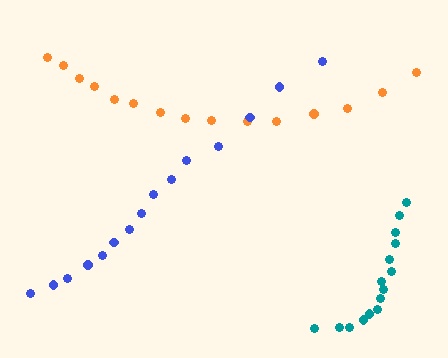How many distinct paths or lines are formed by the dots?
There are 3 distinct paths.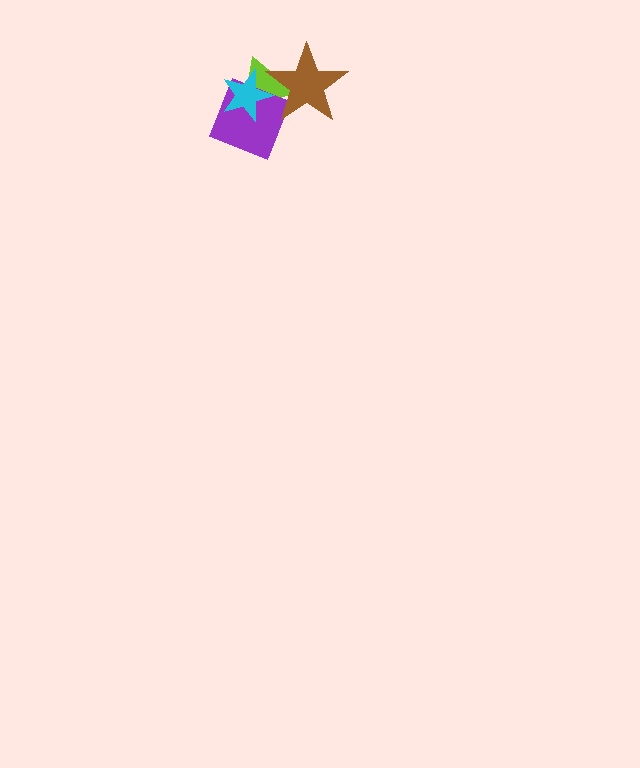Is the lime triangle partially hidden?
Yes, it is partially covered by another shape.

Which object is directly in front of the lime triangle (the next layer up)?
The purple square is directly in front of the lime triangle.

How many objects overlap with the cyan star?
3 objects overlap with the cyan star.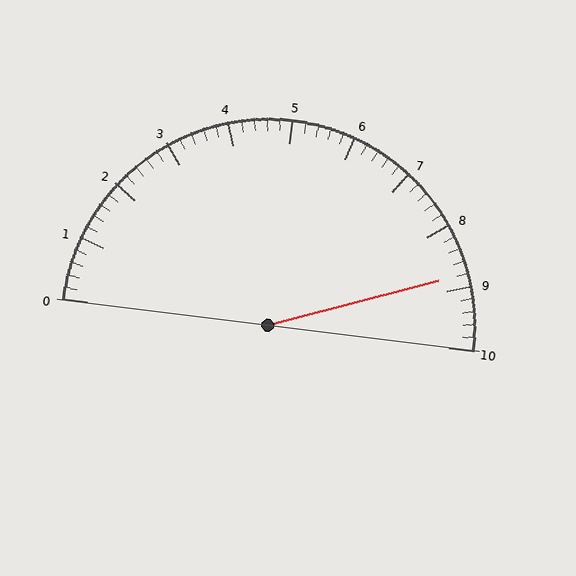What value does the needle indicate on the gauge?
The needle indicates approximately 8.8.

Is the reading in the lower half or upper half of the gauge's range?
The reading is in the upper half of the range (0 to 10).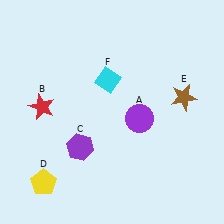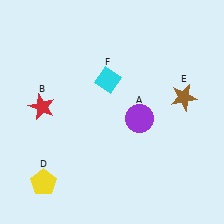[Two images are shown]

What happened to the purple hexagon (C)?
The purple hexagon (C) was removed in Image 2. It was in the bottom-left area of Image 1.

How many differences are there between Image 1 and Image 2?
There is 1 difference between the two images.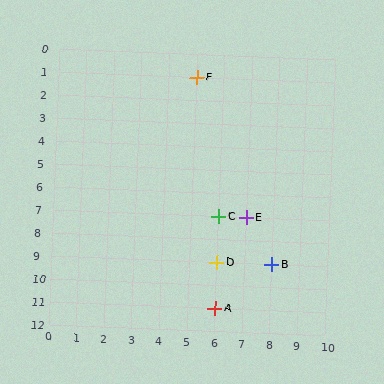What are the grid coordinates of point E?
Point E is at grid coordinates (7, 7).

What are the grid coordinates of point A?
Point A is at grid coordinates (6, 11).